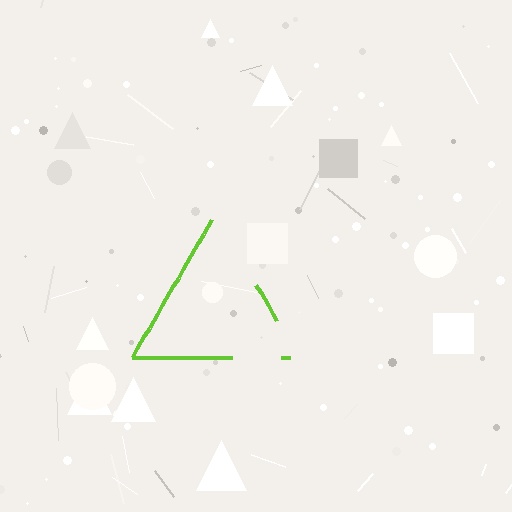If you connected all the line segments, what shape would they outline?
They would outline a triangle.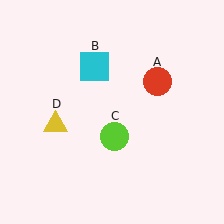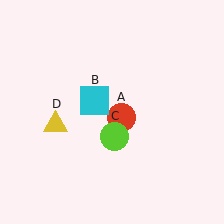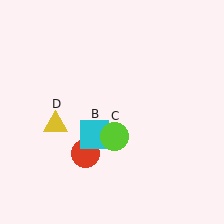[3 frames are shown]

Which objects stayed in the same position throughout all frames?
Lime circle (object C) and yellow triangle (object D) remained stationary.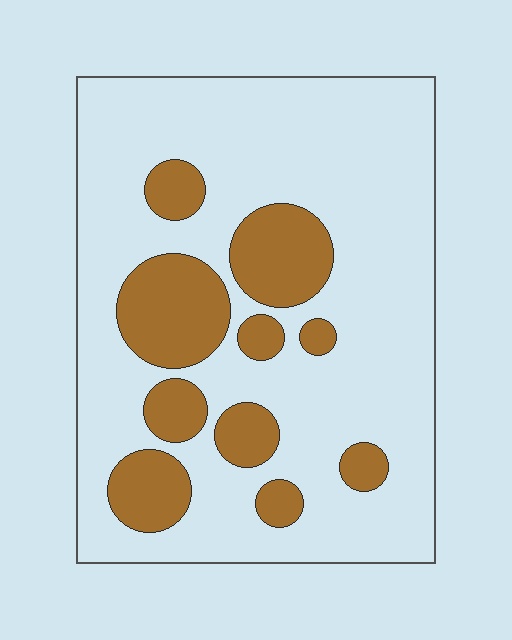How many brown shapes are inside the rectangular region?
10.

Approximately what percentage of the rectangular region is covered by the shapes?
Approximately 25%.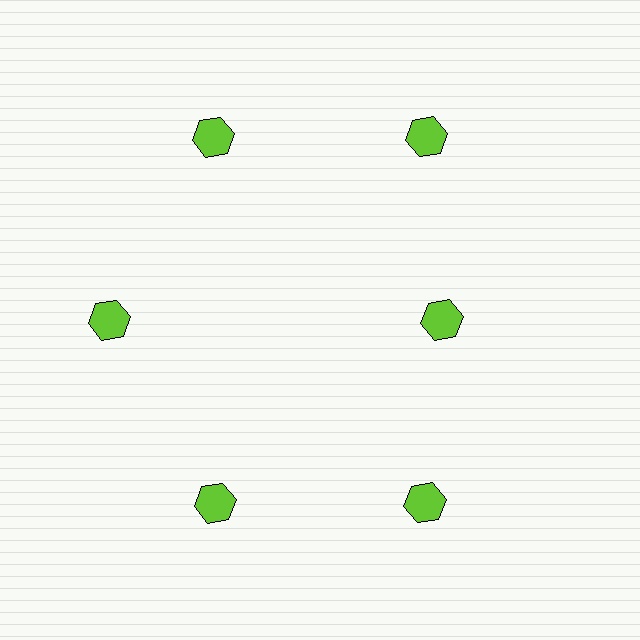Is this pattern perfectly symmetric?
No. The 6 lime hexagons are arranged in a ring, but one element near the 3 o'clock position is pulled inward toward the center, breaking the 6-fold rotational symmetry.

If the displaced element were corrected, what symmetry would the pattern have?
It would have 6-fold rotational symmetry — the pattern would map onto itself every 60 degrees.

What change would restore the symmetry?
The symmetry would be restored by moving it outward, back onto the ring so that all 6 hexagons sit at equal angles and equal distance from the center.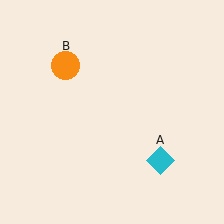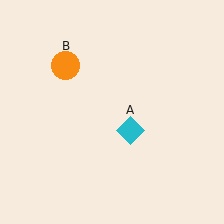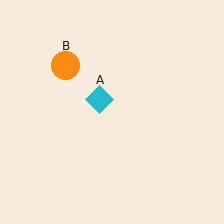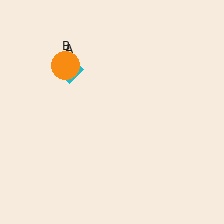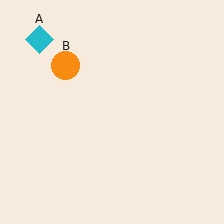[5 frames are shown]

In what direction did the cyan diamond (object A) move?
The cyan diamond (object A) moved up and to the left.